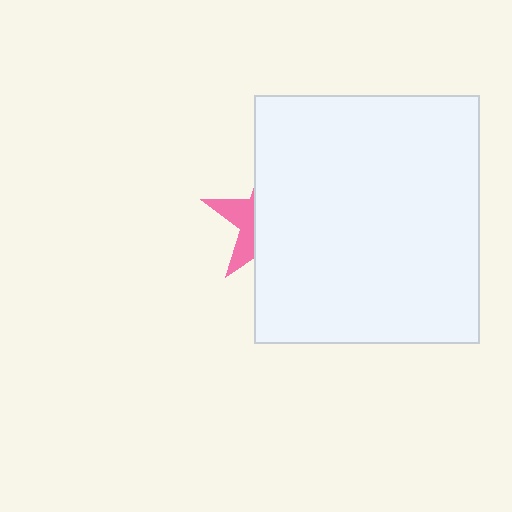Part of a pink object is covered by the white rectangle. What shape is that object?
It is a star.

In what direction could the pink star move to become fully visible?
The pink star could move left. That would shift it out from behind the white rectangle entirely.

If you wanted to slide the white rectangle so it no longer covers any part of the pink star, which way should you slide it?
Slide it right — that is the most direct way to separate the two shapes.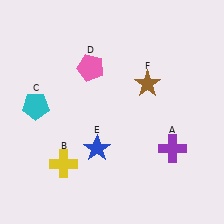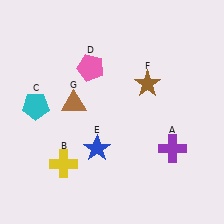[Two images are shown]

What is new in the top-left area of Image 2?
A brown triangle (G) was added in the top-left area of Image 2.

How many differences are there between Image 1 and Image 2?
There is 1 difference between the two images.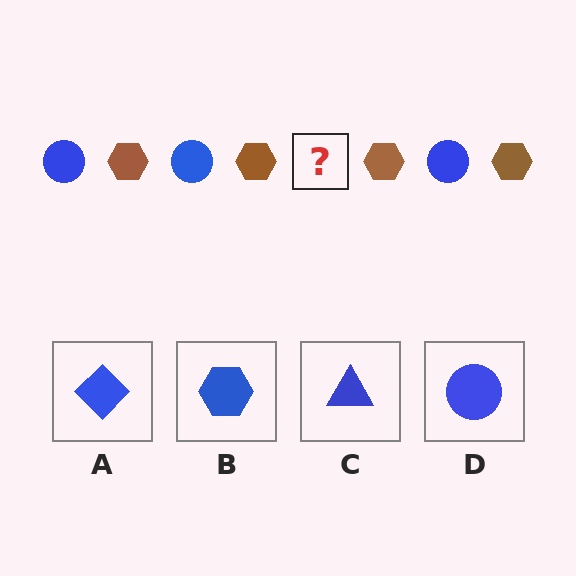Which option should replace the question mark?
Option D.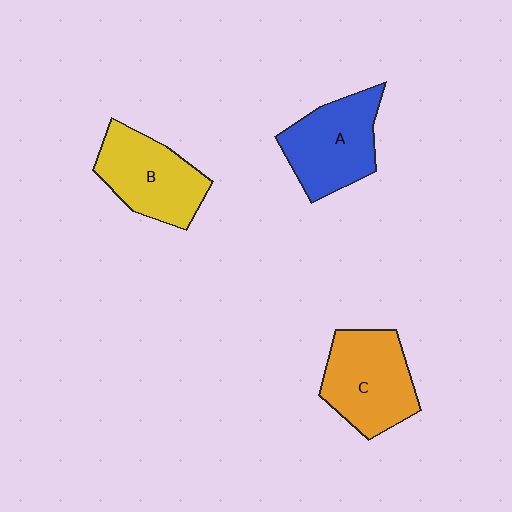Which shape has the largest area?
Shape C (orange).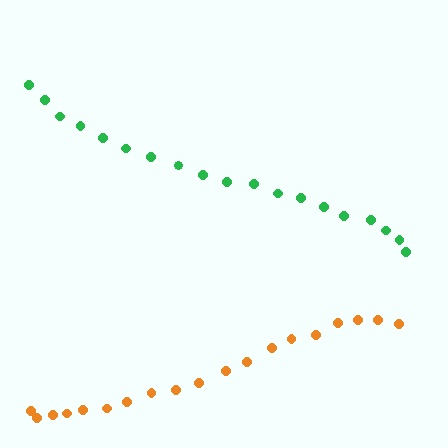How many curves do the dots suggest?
There are 2 distinct paths.